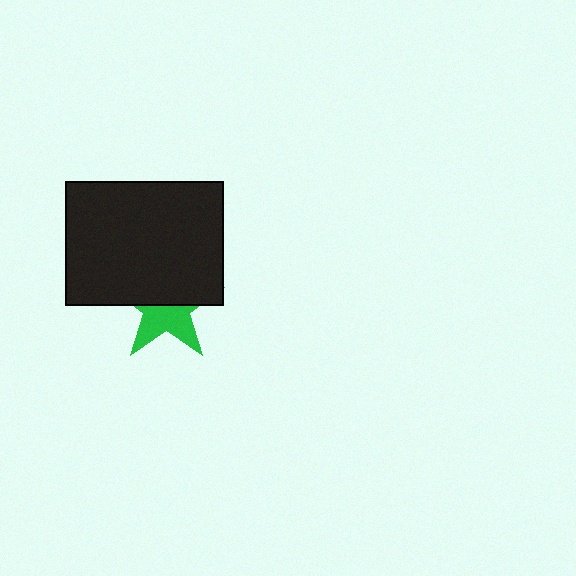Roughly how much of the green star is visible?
About half of it is visible (roughly 48%).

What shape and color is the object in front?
The object in front is a black rectangle.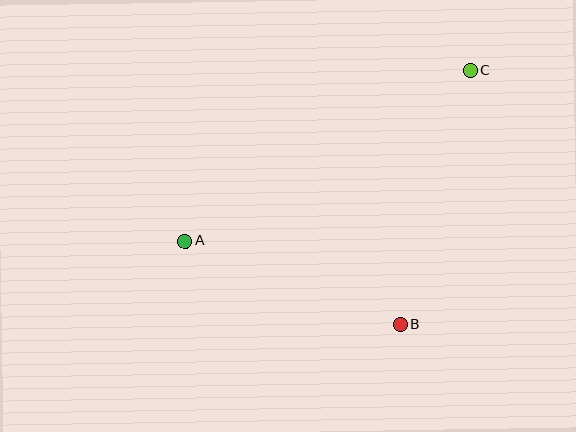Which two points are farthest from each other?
Points A and C are farthest from each other.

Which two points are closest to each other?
Points A and B are closest to each other.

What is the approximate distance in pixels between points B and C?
The distance between B and C is approximately 263 pixels.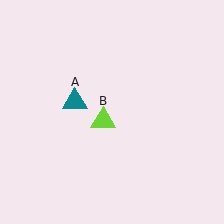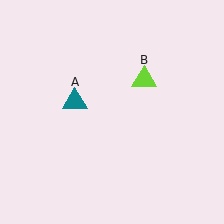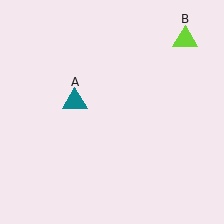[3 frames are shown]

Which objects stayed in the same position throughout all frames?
Teal triangle (object A) remained stationary.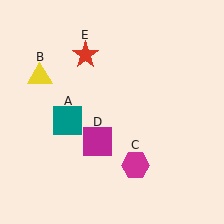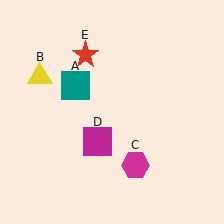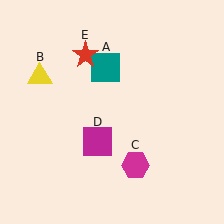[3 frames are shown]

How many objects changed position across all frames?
1 object changed position: teal square (object A).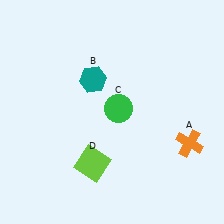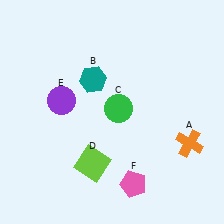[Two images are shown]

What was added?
A purple circle (E), a pink pentagon (F) were added in Image 2.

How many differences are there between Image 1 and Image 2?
There are 2 differences between the two images.